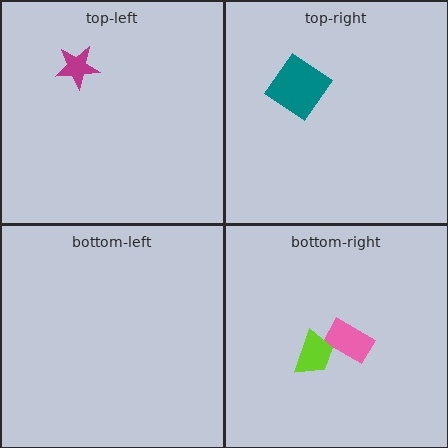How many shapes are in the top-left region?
1.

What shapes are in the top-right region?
The teal diamond.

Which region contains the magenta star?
The top-left region.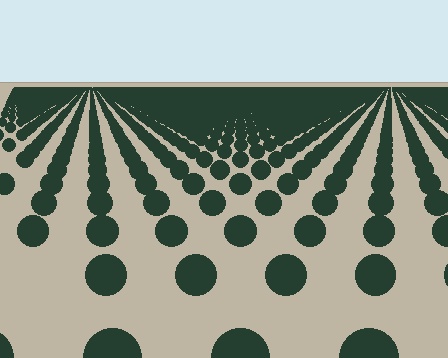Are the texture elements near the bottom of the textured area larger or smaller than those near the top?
Larger. Near the bottom, elements are closer to the viewer and appear at a bigger on-screen size.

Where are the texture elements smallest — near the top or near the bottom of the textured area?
Near the top.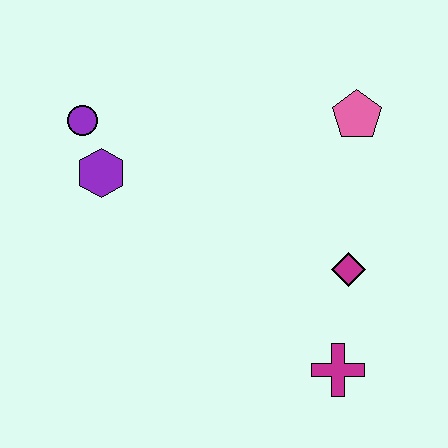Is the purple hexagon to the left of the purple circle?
No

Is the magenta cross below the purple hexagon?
Yes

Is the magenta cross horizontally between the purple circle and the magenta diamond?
Yes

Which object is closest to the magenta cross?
The magenta diamond is closest to the magenta cross.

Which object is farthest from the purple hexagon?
The magenta cross is farthest from the purple hexagon.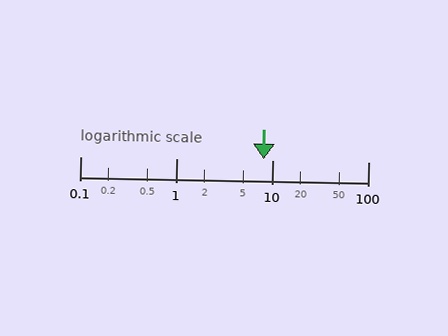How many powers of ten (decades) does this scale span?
The scale spans 3 decades, from 0.1 to 100.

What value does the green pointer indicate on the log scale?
The pointer indicates approximately 8.2.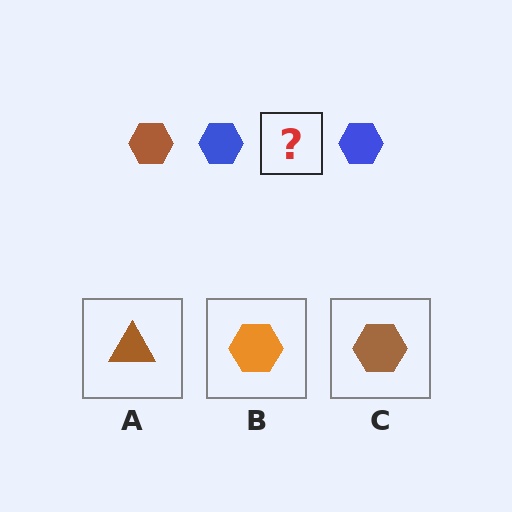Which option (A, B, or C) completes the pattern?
C.